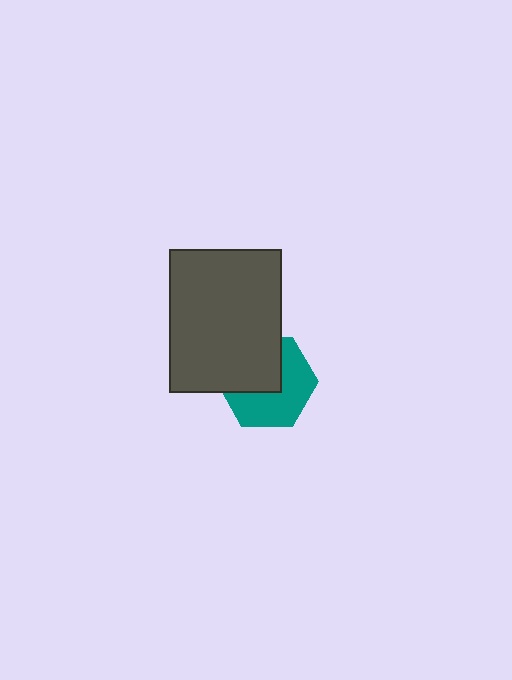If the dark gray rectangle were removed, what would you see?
You would see the complete teal hexagon.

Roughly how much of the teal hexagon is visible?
About half of it is visible (roughly 56%).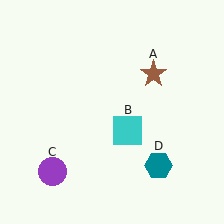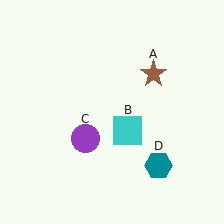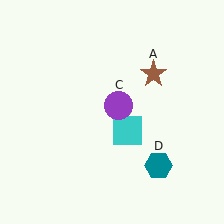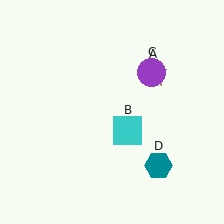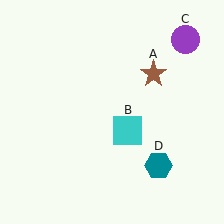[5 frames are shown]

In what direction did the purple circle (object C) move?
The purple circle (object C) moved up and to the right.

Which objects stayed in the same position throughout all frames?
Brown star (object A) and cyan square (object B) and teal hexagon (object D) remained stationary.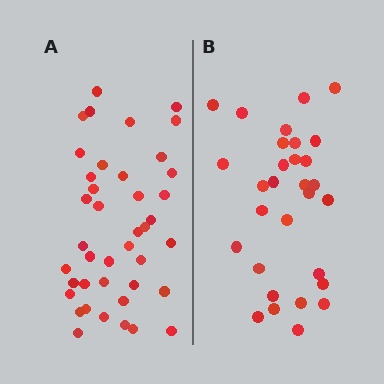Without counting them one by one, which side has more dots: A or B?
Region A (the left region) has more dots.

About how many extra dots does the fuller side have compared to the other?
Region A has roughly 12 or so more dots than region B.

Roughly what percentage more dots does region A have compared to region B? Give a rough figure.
About 35% more.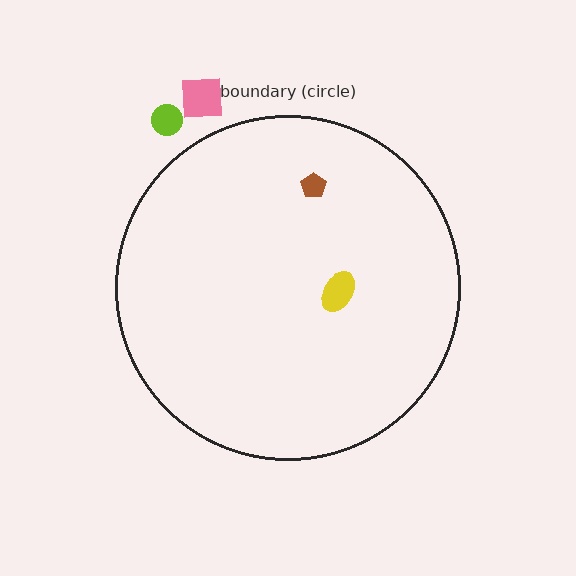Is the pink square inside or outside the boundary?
Outside.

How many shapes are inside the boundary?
2 inside, 2 outside.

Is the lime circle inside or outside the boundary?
Outside.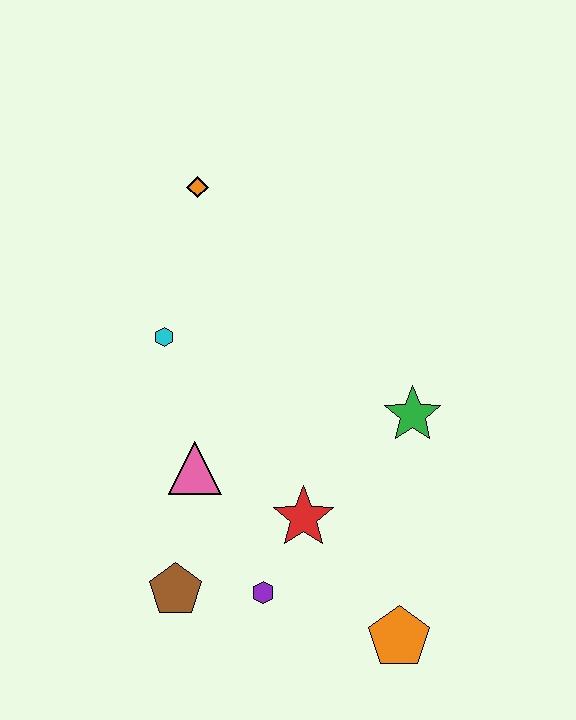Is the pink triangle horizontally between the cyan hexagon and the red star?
Yes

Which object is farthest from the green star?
The orange diamond is farthest from the green star.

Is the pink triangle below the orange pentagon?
No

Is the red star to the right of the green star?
No